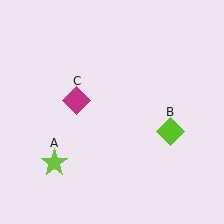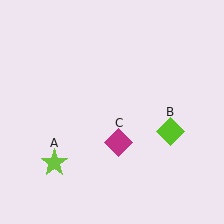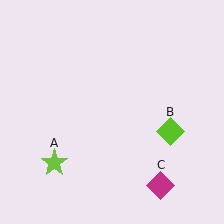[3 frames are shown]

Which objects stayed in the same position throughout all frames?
Lime star (object A) and lime diamond (object B) remained stationary.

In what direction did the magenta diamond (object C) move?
The magenta diamond (object C) moved down and to the right.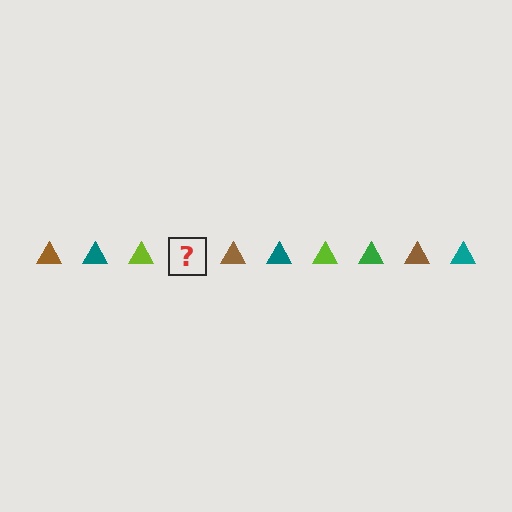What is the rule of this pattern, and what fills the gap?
The rule is that the pattern cycles through brown, teal, lime, green triangles. The gap should be filled with a green triangle.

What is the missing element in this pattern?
The missing element is a green triangle.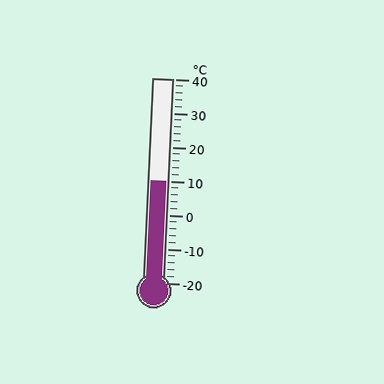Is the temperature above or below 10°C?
The temperature is at 10°C.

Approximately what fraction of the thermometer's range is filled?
The thermometer is filled to approximately 50% of its range.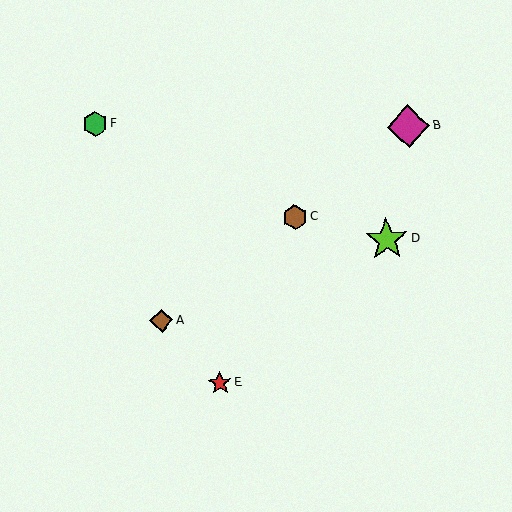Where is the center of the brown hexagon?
The center of the brown hexagon is at (295, 217).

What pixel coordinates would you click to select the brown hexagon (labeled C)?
Click at (295, 217) to select the brown hexagon C.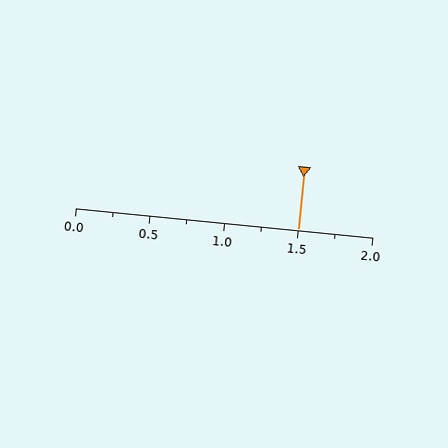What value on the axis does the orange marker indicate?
The marker indicates approximately 1.5.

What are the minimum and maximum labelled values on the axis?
The axis runs from 0.0 to 2.0.